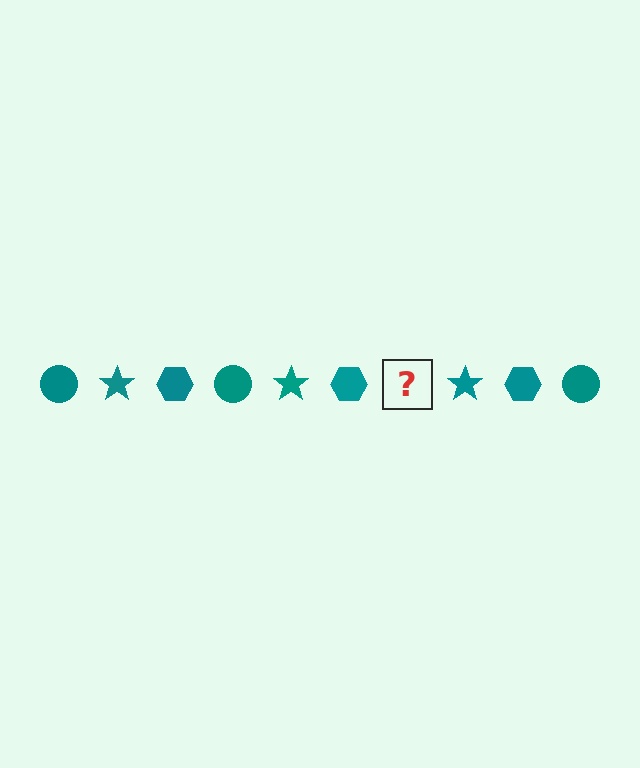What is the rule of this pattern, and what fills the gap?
The rule is that the pattern cycles through circle, star, hexagon shapes in teal. The gap should be filled with a teal circle.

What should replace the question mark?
The question mark should be replaced with a teal circle.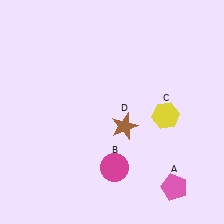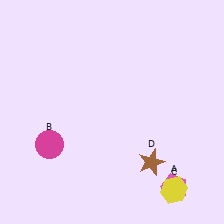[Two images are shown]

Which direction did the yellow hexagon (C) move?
The yellow hexagon (C) moved down.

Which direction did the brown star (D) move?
The brown star (D) moved down.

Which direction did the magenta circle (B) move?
The magenta circle (B) moved left.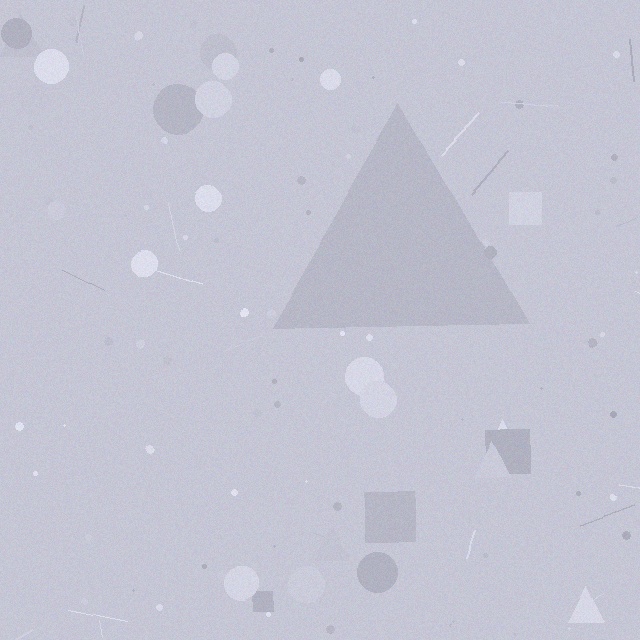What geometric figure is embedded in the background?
A triangle is embedded in the background.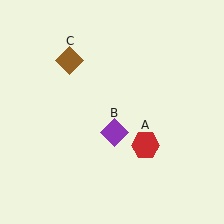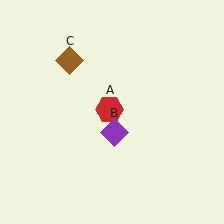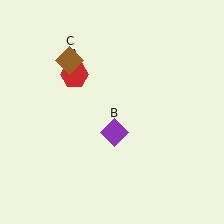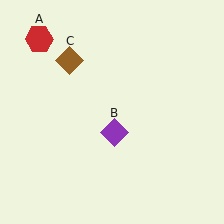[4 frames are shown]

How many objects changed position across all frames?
1 object changed position: red hexagon (object A).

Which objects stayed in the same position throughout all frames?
Purple diamond (object B) and brown diamond (object C) remained stationary.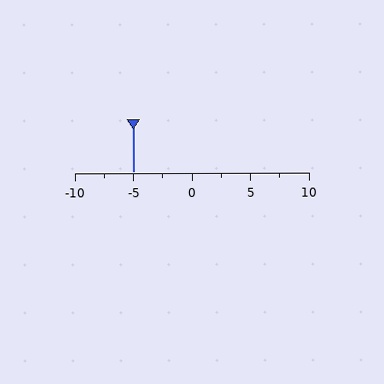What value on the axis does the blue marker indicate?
The marker indicates approximately -5.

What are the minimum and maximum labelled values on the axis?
The axis runs from -10 to 10.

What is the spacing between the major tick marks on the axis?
The major ticks are spaced 5 apart.